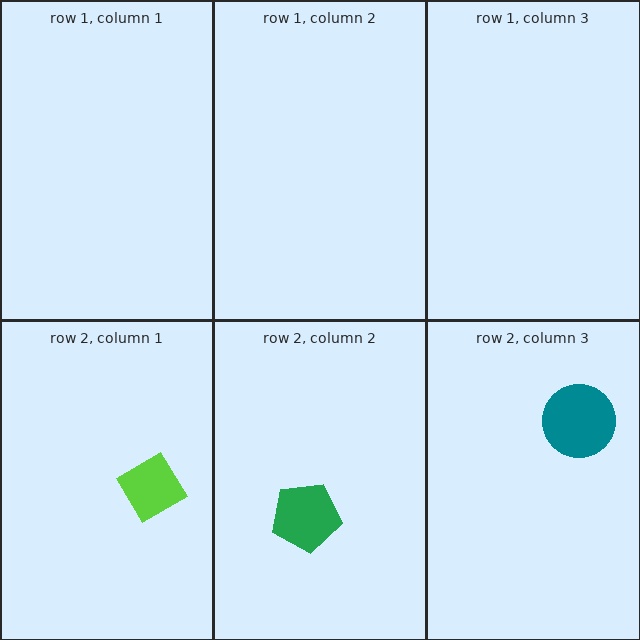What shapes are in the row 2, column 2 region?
The green pentagon.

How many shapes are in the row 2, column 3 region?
1.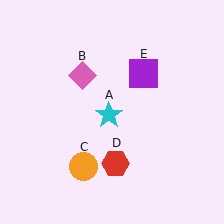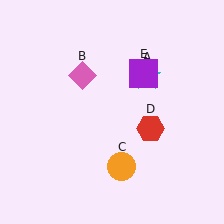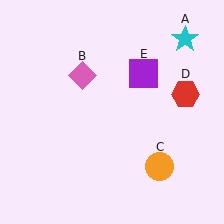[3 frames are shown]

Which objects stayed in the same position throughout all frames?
Pink diamond (object B) and purple square (object E) remained stationary.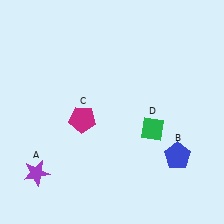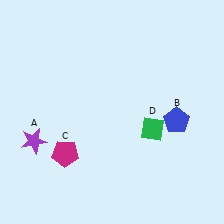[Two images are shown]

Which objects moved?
The objects that moved are: the purple star (A), the blue pentagon (B), the magenta pentagon (C).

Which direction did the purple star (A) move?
The purple star (A) moved up.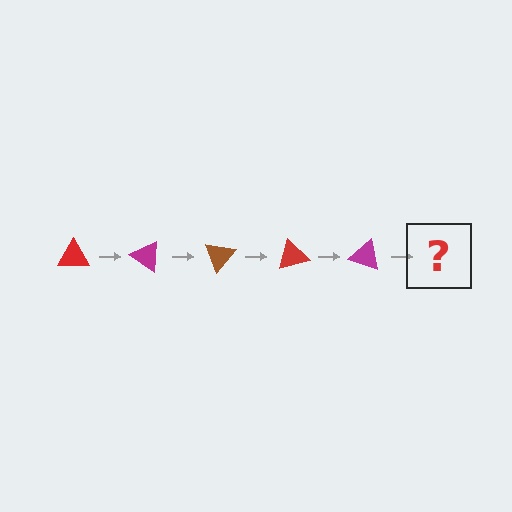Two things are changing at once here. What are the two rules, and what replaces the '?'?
The two rules are that it rotates 35 degrees each step and the color cycles through red, magenta, and brown. The '?' should be a brown triangle, rotated 175 degrees from the start.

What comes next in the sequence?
The next element should be a brown triangle, rotated 175 degrees from the start.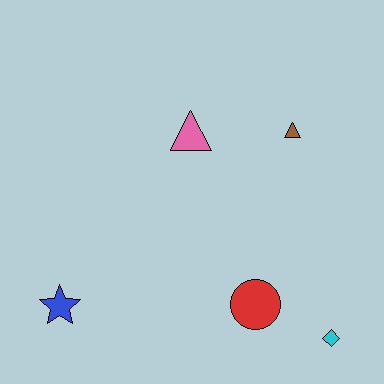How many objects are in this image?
There are 5 objects.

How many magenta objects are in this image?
There are no magenta objects.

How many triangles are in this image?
There are 2 triangles.